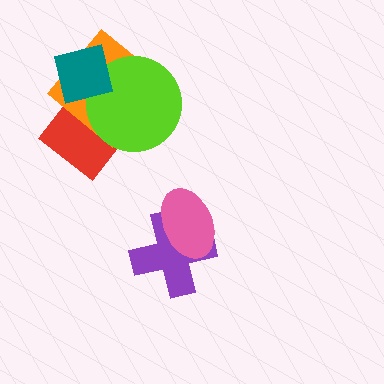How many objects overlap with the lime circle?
3 objects overlap with the lime circle.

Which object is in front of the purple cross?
The pink ellipse is in front of the purple cross.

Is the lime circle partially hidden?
Yes, it is partially covered by another shape.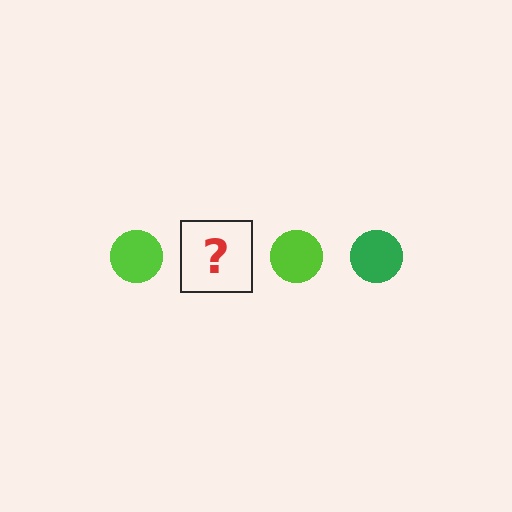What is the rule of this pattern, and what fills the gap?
The rule is that the pattern cycles through lime, green circles. The gap should be filled with a green circle.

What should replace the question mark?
The question mark should be replaced with a green circle.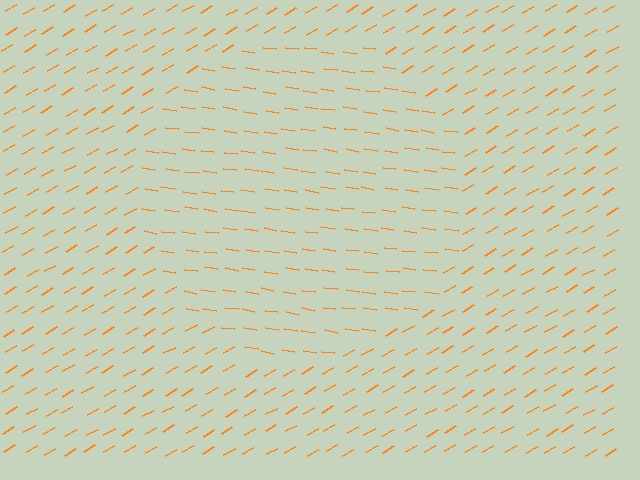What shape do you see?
I see a circle.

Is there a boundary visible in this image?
Yes, there is a texture boundary formed by a change in line orientation.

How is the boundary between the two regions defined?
The boundary is defined purely by a change in line orientation (approximately 38 degrees difference). All lines are the same color and thickness.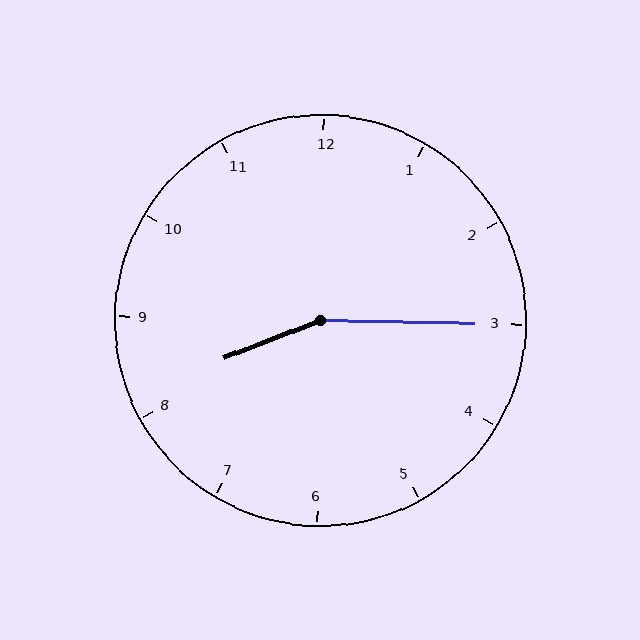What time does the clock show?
8:15.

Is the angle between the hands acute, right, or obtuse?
It is obtuse.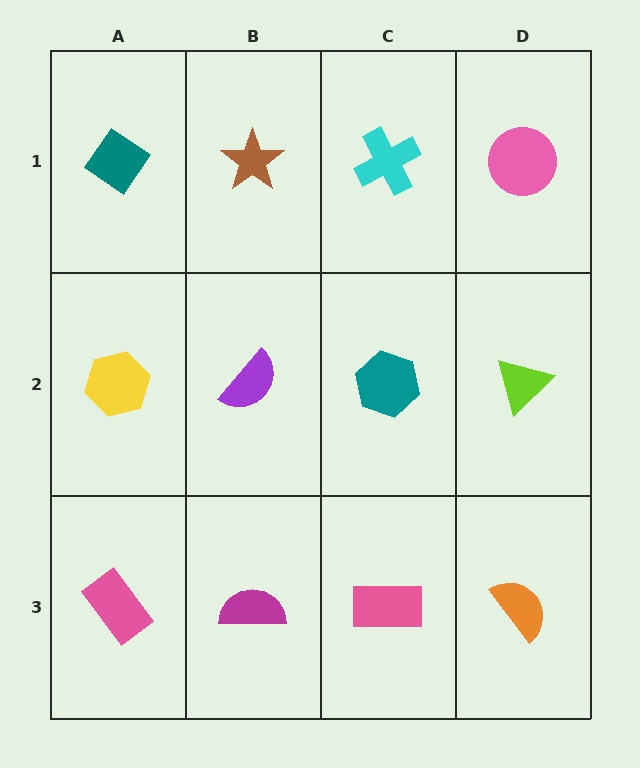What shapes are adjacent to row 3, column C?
A teal hexagon (row 2, column C), a magenta semicircle (row 3, column B), an orange semicircle (row 3, column D).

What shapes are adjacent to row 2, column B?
A brown star (row 1, column B), a magenta semicircle (row 3, column B), a yellow hexagon (row 2, column A), a teal hexagon (row 2, column C).